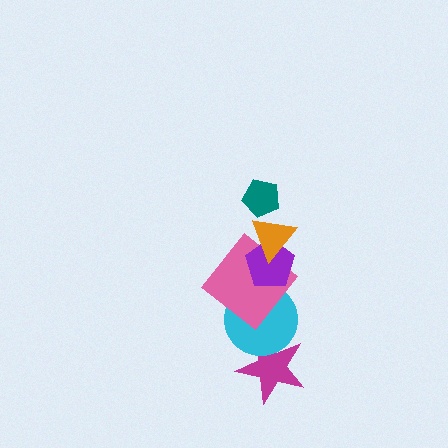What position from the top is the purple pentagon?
The purple pentagon is 3rd from the top.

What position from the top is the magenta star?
The magenta star is 6th from the top.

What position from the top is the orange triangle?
The orange triangle is 2nd from the top.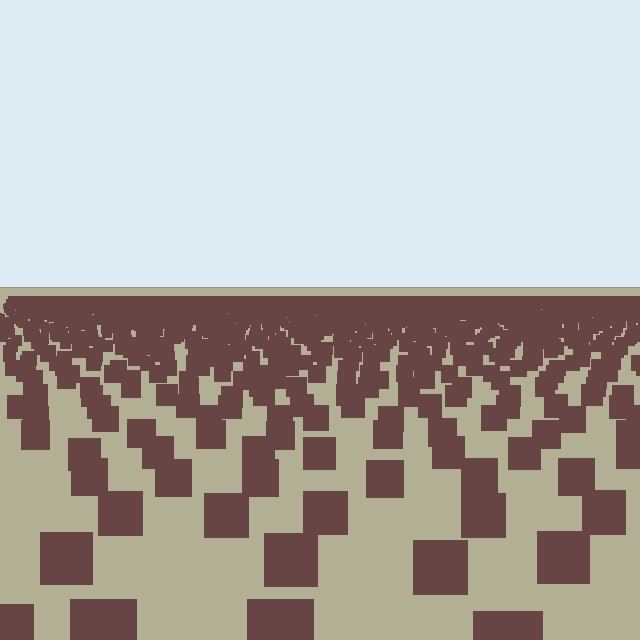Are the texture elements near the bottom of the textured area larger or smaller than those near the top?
Larger. Near the bottom, elements are closer to the viewer and appear at a bigger on-screen size.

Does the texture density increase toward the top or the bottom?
Density increases toward the top.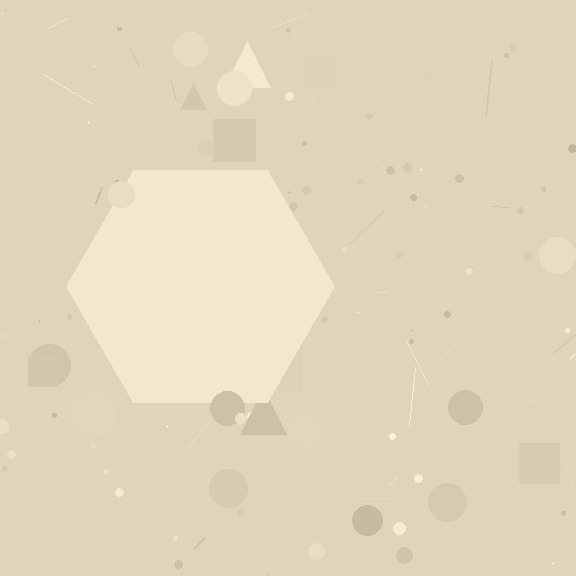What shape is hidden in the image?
A hexagon is hidden in the image.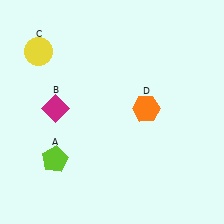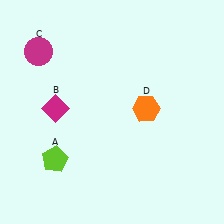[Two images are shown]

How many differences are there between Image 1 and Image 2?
There is 1 difference between the two images.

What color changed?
The circle (C) changed from yellow in Image 1 to magenta in Image 2.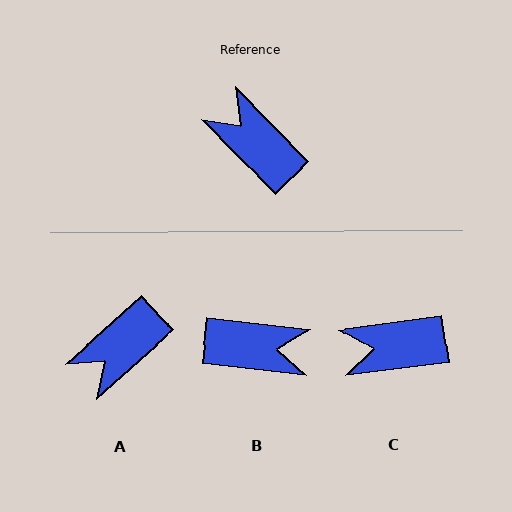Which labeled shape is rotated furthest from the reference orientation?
B, about 141 degrees away.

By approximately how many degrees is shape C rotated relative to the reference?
Approximately 53 degrees counter-clockwise.